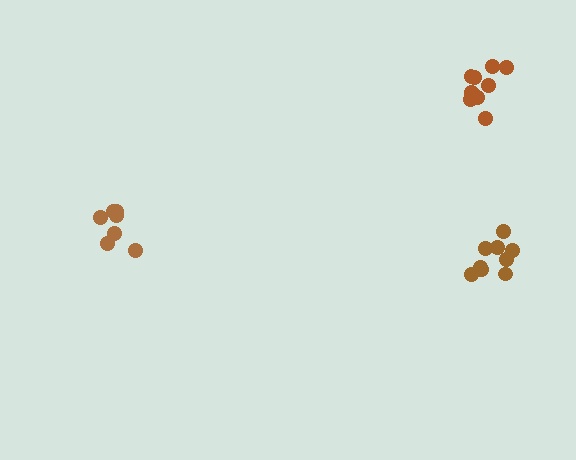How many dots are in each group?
Group 1: 11 dots, Group 2: 7 dots, Group 3: 9 dots (27 total).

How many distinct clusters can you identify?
There are 3 distinct clusters.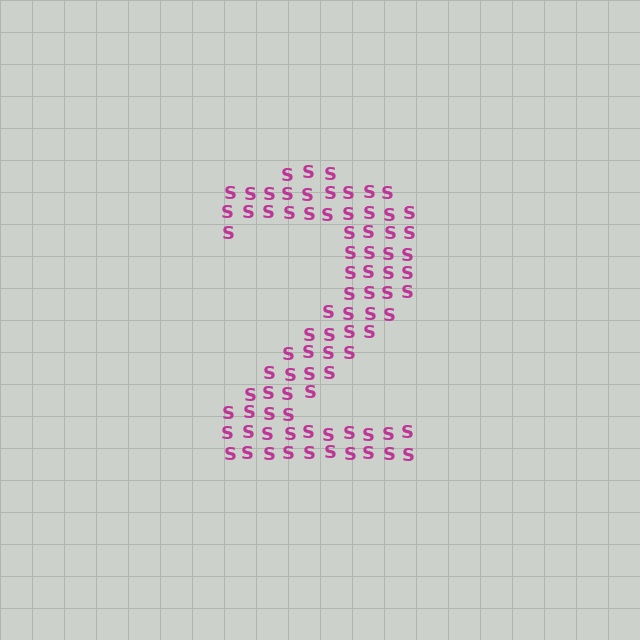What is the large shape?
The large shape is the digit 2.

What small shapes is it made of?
It is made of small letter S's.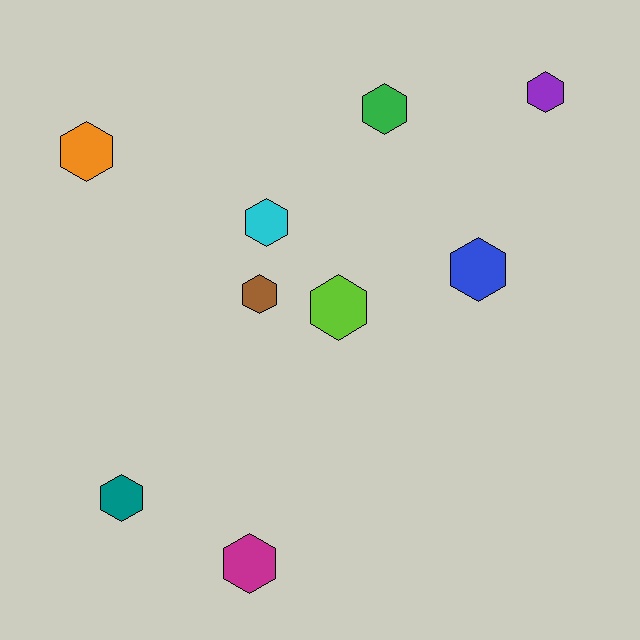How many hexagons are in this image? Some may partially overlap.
There are 9 hexagons.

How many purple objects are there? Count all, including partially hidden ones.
There is 1 purple object.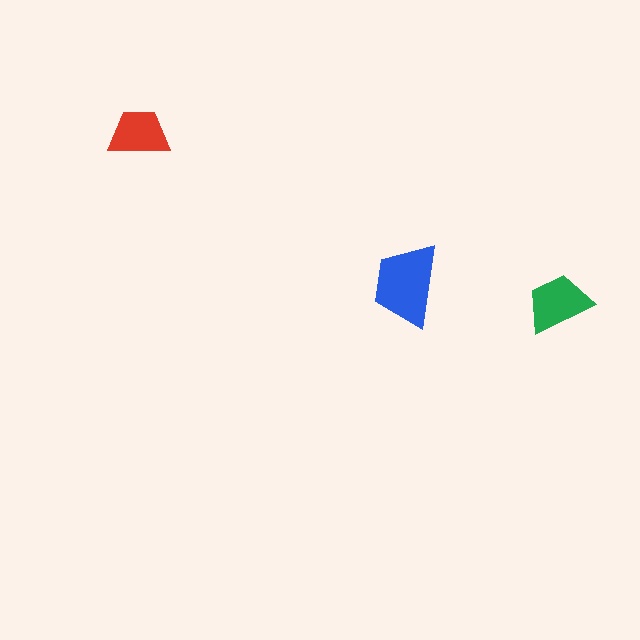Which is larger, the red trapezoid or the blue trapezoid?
The blue one.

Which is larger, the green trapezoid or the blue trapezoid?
The blue one.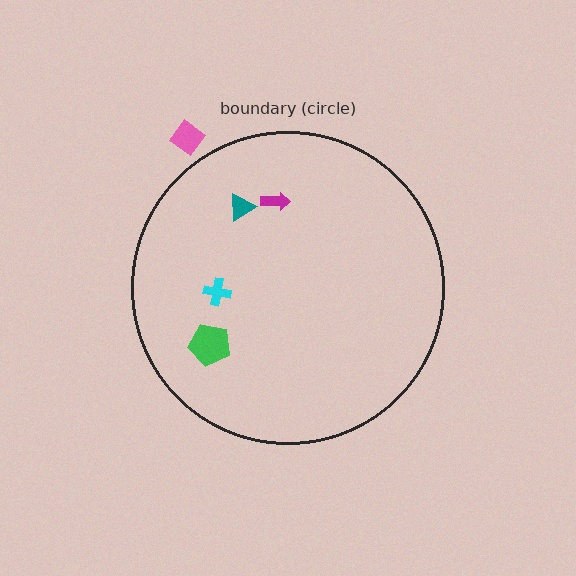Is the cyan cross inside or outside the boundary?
Inside.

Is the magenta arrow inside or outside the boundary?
Inside.